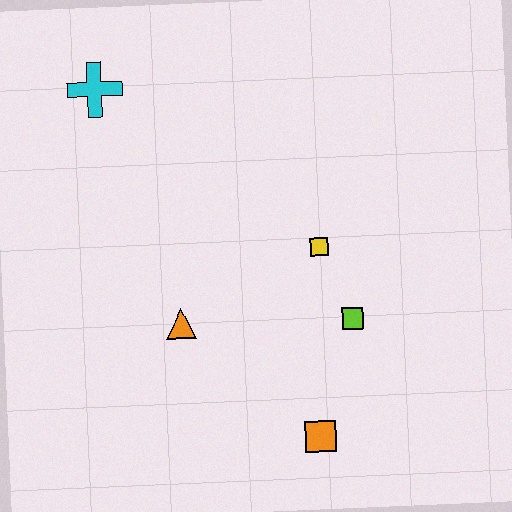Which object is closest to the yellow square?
The lime square is closest to the yellow square.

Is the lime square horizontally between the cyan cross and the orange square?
No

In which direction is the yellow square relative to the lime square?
The yellow square is above the lime square.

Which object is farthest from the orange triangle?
The cyan cross is farthest from the orange triangle.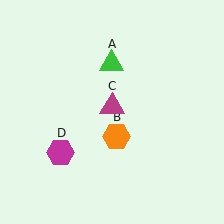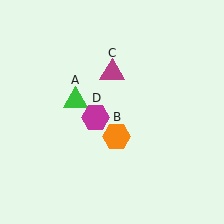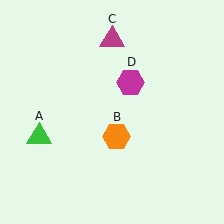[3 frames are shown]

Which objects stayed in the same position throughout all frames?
Orange hexagon (object B) remained stationary.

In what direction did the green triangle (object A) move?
The green triangle (object A) moved down and to the left.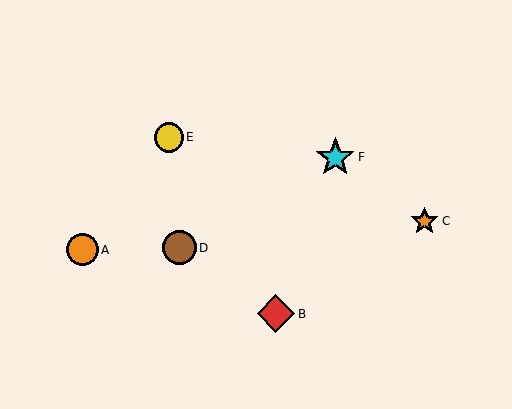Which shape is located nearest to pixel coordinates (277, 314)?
The red diamond (labeled B) at (276, 314) is nearest to that location.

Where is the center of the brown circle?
The center of the brown circle is at (179, 248).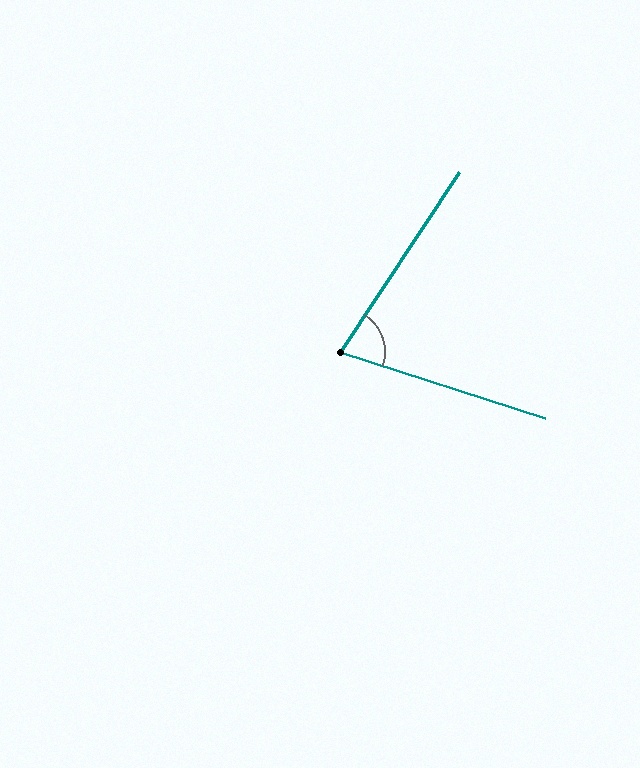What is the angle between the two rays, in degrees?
Approximately 74 degrees.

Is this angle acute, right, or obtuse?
It is acute.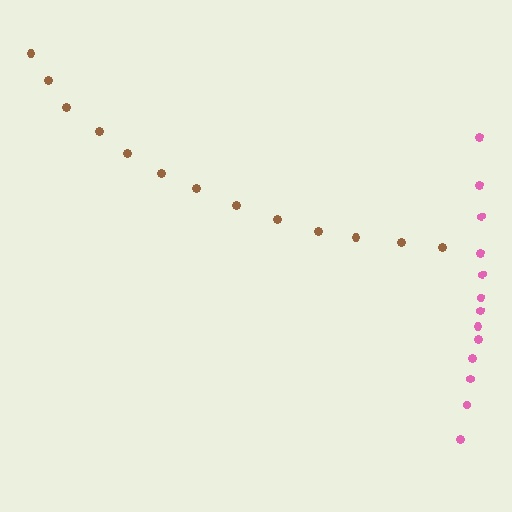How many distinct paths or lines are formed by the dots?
There are 2 distinct paths.